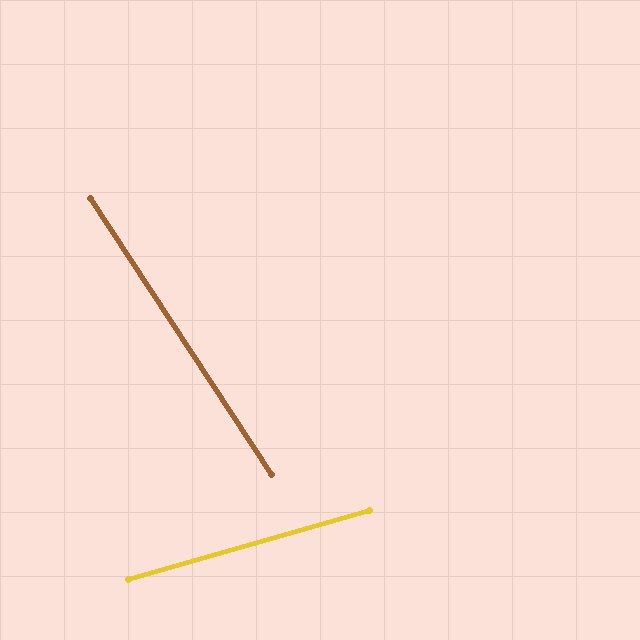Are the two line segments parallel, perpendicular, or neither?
Neither parallel nor perpendicular — they differ by about 73°.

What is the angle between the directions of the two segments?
Approximately 73 degrees.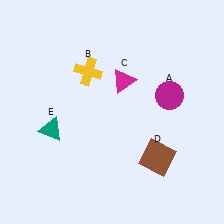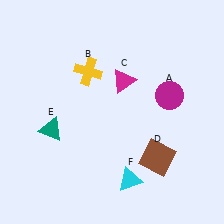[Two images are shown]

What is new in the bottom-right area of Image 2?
A cyan triangle (F) was added in the bottom-right area of Image 2.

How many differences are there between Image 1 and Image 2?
There is 1 difference between the two images.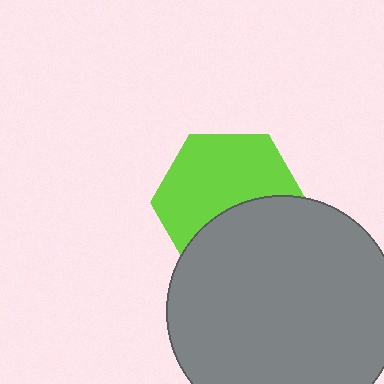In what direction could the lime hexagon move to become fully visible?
The lime hexagon could move up. That would shift it out from behind the gray circle entirely.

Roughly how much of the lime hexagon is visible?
About half of it is visible (roughly 60%).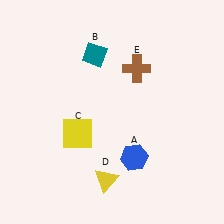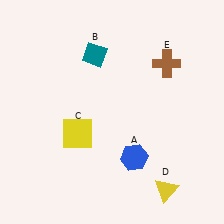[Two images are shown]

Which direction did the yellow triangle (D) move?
The yellow triangle (D) moved right.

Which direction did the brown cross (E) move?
The brown cross (E) moved right.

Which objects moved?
The objects that moved are: the yellow triangle (D), the brown cross (E).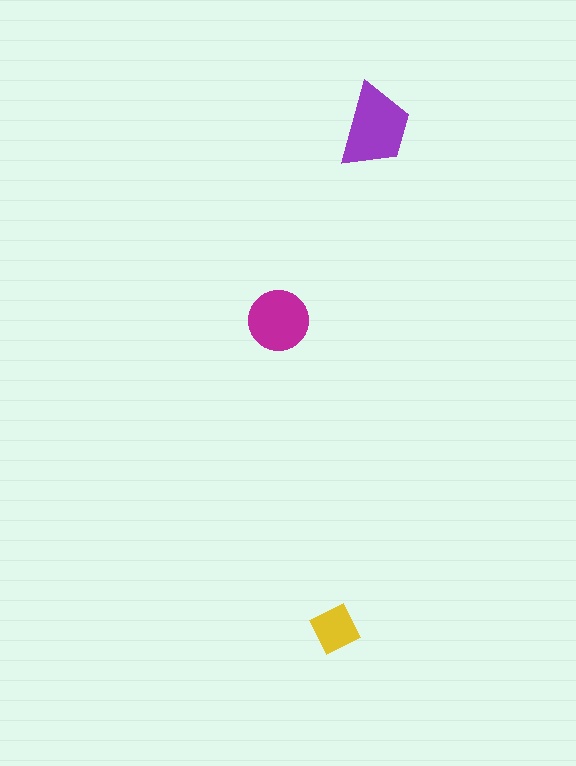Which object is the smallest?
The yellow diamond.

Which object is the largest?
The purple trapezoid.